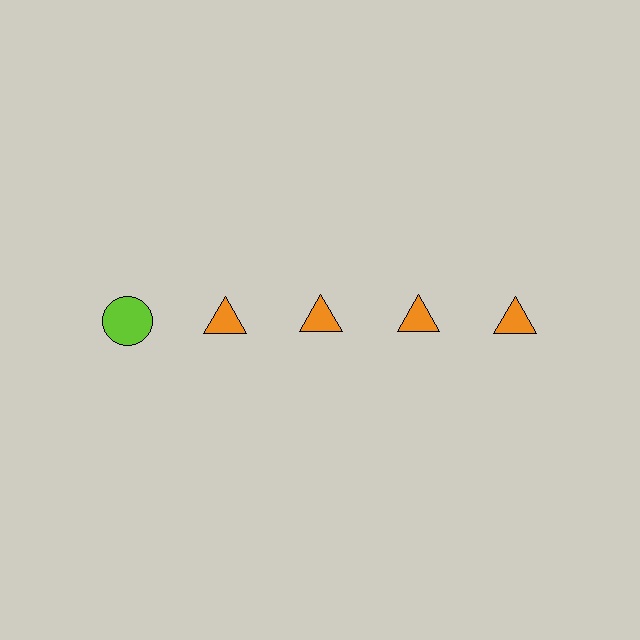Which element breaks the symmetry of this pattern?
The lime circle in the top row, leftmost column breaks the symmetry. All other shapes are orange triangles.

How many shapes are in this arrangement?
There are 5 shapes arranged in a grid pattern.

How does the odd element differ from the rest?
It differs in both color (lime instead of orange) and shape (circle instead of triangle).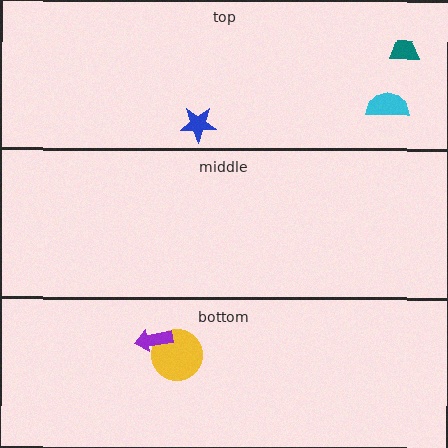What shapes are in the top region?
The cyan semicircle, the blue star, the teal trapezoid.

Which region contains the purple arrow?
The bottom region.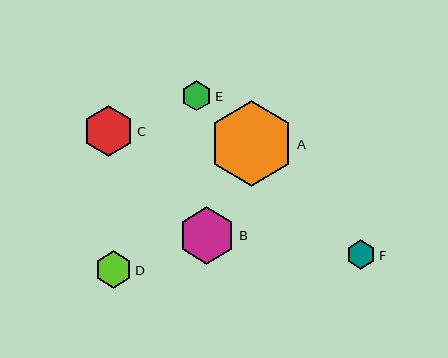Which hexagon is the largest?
Hexagon A is the largest with a size of approximately 85 pixels.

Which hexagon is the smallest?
Hexagon F is the smallest with a size of approximately 30 pixels.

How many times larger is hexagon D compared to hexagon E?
Hexagon D is approximately 1.2 times the size of hexagon E.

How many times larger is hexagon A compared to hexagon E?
Hexagon A is approximately 2.8 times the size of hexagon E.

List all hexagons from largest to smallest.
From largest to smallest: A, B, C, D, E, F.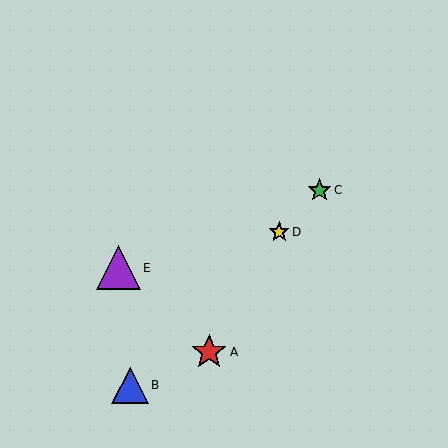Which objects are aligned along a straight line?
Objects B, C, D are aligned along a straight line.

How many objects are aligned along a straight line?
3 objects (B, C, D) are aligned along a straight line.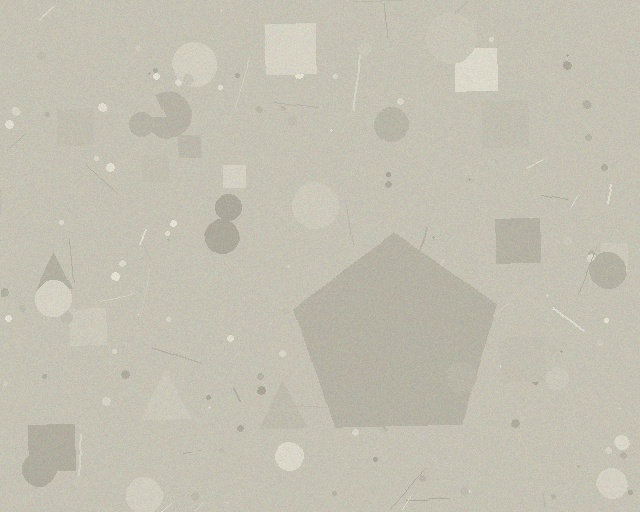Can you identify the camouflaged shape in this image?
The camouflaged shape is a pentagon.